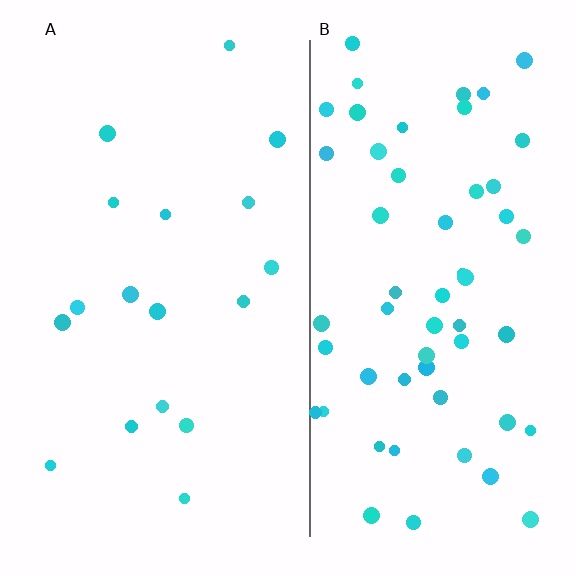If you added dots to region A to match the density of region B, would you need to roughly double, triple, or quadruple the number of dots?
Approximately triple.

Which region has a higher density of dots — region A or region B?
B (the right).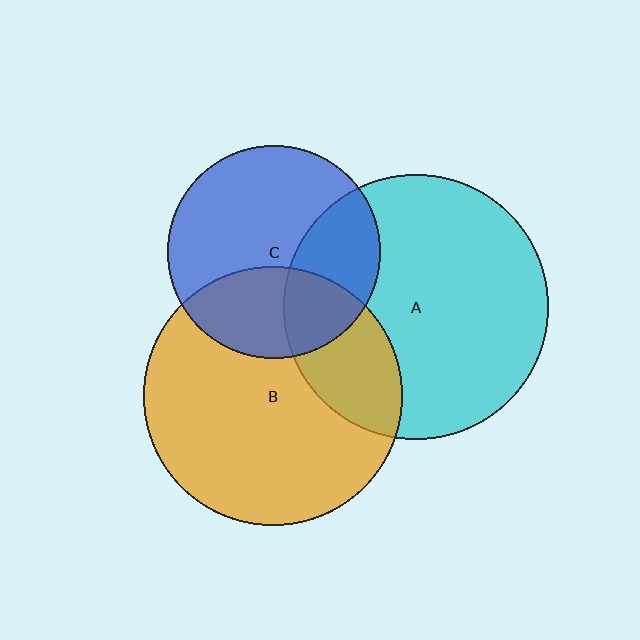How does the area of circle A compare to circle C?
Approximately 1.6 times.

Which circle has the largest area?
Circle A (cyan).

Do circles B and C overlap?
Yes.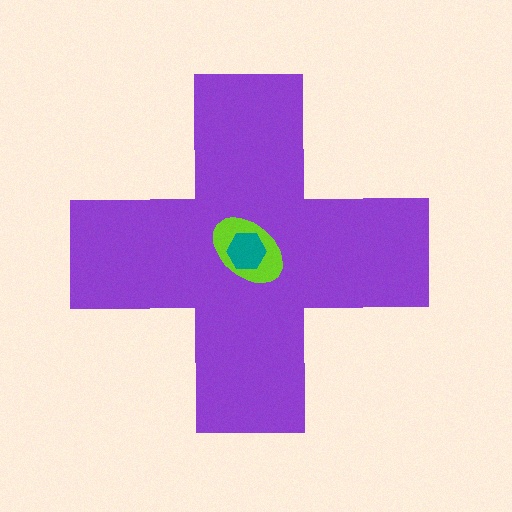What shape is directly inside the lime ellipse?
The teal hexagon.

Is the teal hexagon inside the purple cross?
Yes.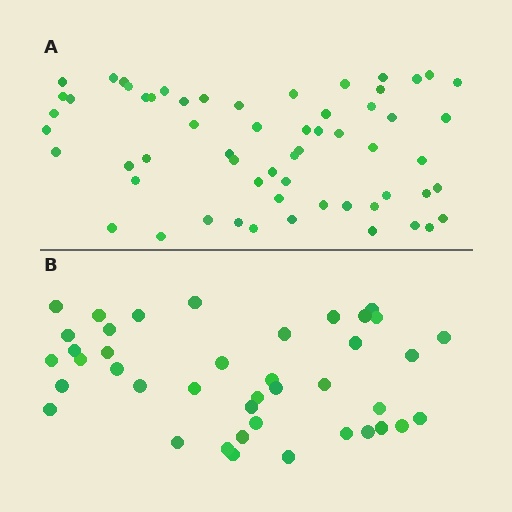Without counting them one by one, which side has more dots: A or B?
Region A (the top region) has more dots.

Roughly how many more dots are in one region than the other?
Region A has approximately 20 more dots than region B.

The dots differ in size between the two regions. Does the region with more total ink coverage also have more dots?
No. Region B has more total ink coverage because its dots are larger, but region A actually contains more individual dots. Total area can be misleading — the number of items is what matters here.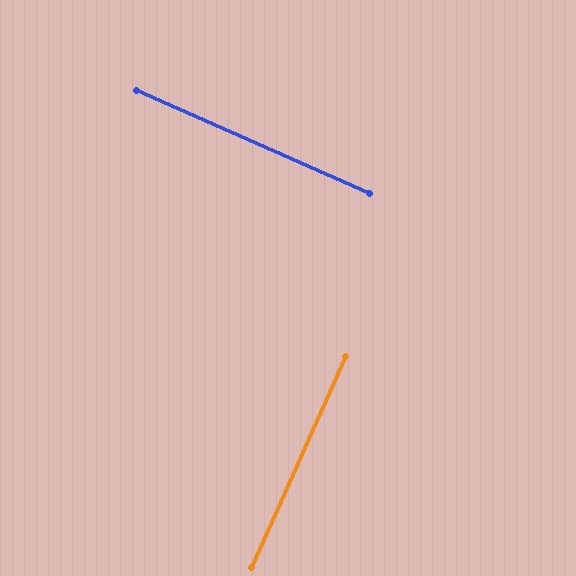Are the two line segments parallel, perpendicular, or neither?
Perpendicular — they meet at approximately 90°.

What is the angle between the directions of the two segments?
Approximately 90 degrees.